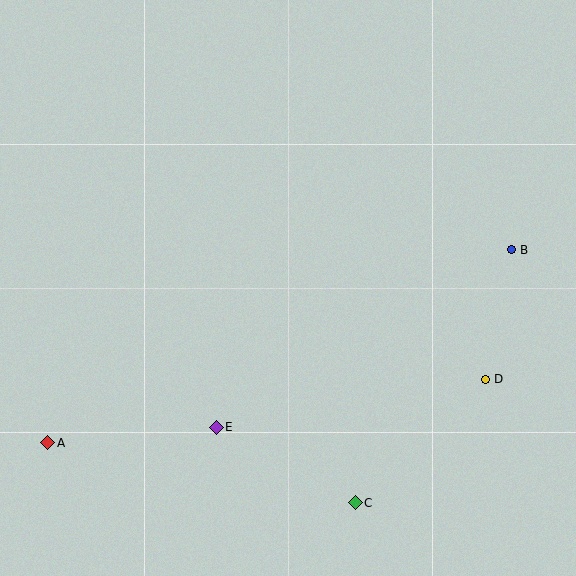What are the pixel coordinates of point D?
Point D is at (485, 379).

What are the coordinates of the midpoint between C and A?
The midpoint between C and A is at (201, 473).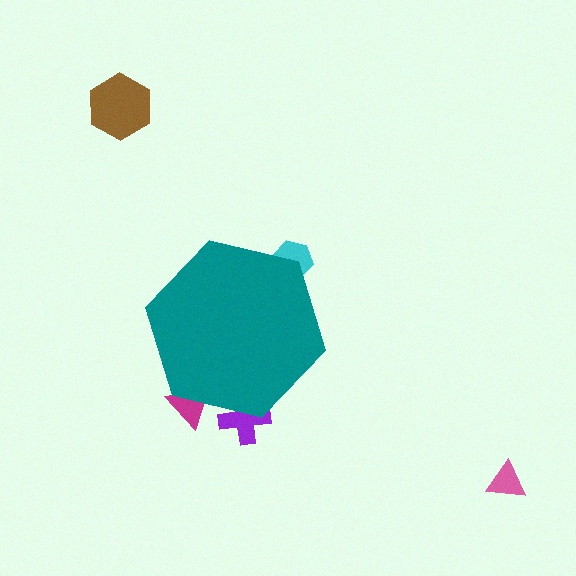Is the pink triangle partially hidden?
No, the pink triangle is fully visible.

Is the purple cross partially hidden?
Yes, the purple cross is partially hidden behind the teal hexagon.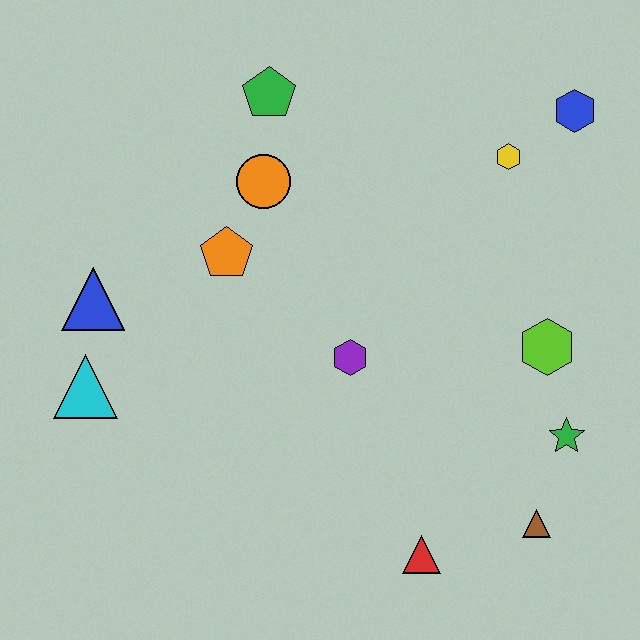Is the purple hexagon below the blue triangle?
Yes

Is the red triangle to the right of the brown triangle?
No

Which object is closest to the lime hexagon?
The green star is closest to the lime hexagon.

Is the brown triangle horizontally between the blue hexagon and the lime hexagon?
No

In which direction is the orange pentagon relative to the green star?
The orange pentagon is to the left of the green star.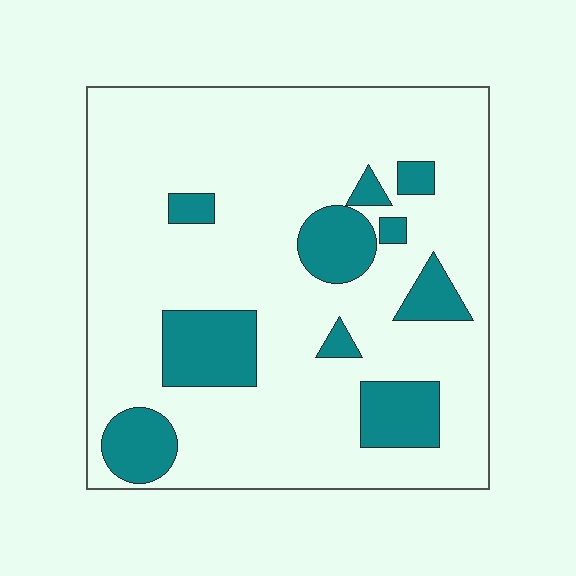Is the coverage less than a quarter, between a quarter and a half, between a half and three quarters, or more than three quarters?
Less than a quarter.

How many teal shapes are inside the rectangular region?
10.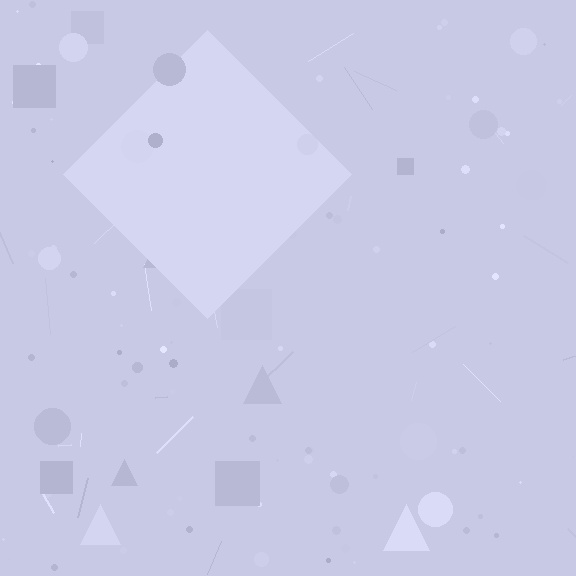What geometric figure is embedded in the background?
A diamond is embedded in the background.